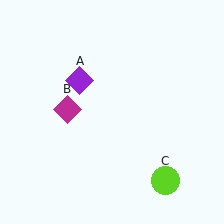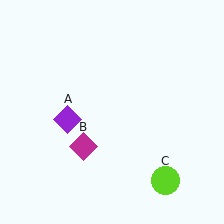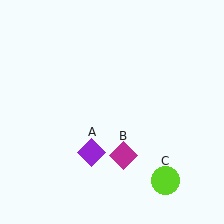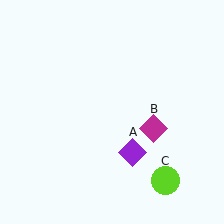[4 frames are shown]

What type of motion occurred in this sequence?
The purple diamond (object A), magenta diamond (object B) rotated counterclockwise around the center of the scene.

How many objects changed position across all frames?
2 objects changed position: purple diamond (object A), magenta diamond (object B).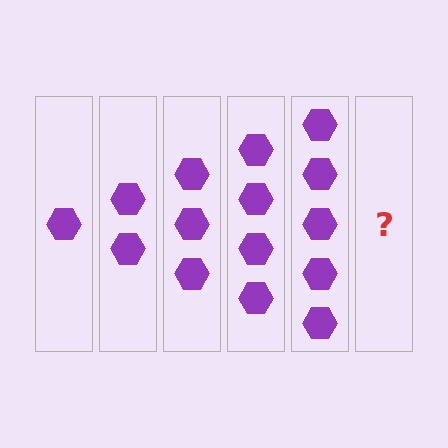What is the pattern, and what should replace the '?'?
The pattern is that each step adds one more hexagon. The '?' should be 6 hexagons.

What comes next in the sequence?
The next element should be 6 hexagons.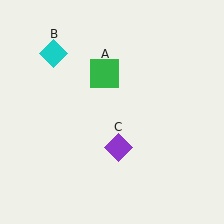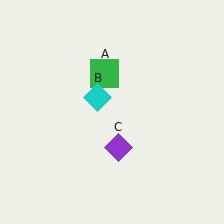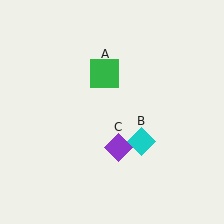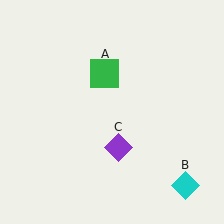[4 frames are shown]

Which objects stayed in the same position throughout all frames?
Green square (object A) and purple diamond (object C) remained stationary.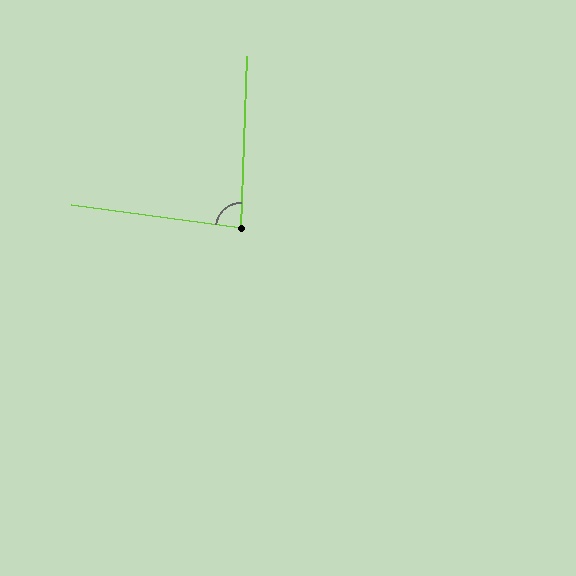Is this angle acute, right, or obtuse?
It is acute.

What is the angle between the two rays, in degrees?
Approximately 84 degrees.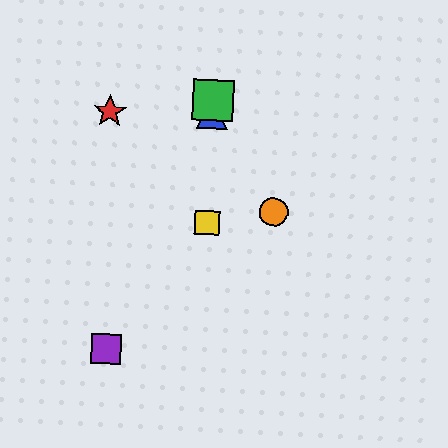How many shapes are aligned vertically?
3 shapes (the blue triangle, the green square, the yellow square) are aligned vertically.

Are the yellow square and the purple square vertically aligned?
No, the yellow square is at x≈207 and the purple square is at x≈106.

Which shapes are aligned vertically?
The blue triangle, the green square, the yellow square are aligned vertically.